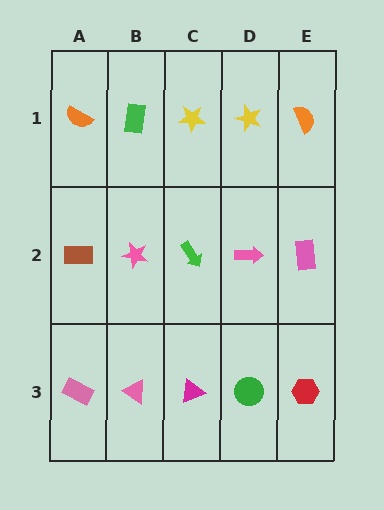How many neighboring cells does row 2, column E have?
3.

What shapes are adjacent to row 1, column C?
A green arrow (row 2, column C), a green rectangle (row 1, column B), a yellow star (row 1, column D).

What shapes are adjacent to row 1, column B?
A pink star (row 2, column B), an orange semicircle (row 1, column A), a yellow star (row 1, column C).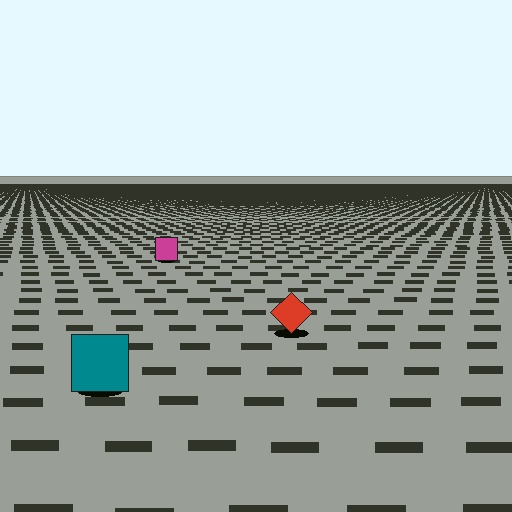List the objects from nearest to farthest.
From nearest to farthest: the teal square, the red diamond, the magenta square.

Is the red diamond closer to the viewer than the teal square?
No. The teal square is closer — you can tell from the texture gradient: the ground texture is coarser near it.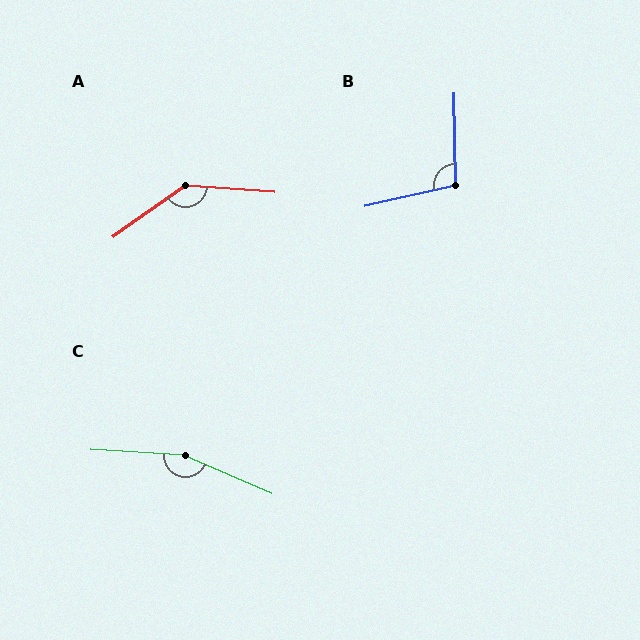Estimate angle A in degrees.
Approximately 140 degrees.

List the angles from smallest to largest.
B (102°), A (140°), C (160°).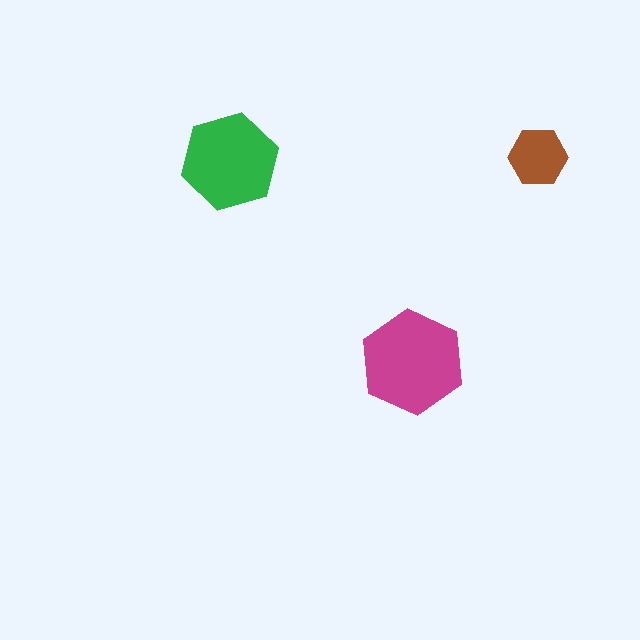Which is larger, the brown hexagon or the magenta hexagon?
The magenta one.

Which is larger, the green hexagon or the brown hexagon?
The green one.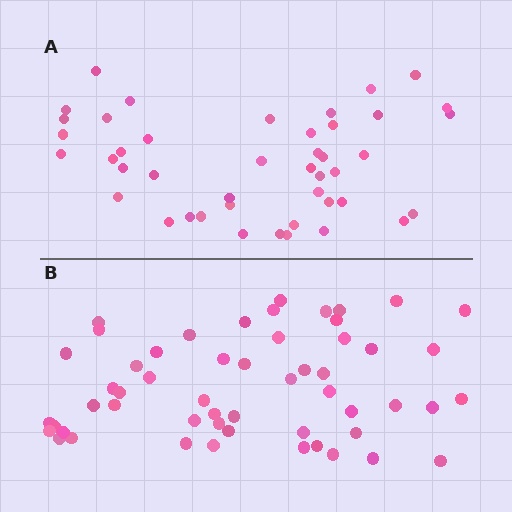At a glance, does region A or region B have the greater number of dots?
Region B (the bottom region) has more dots.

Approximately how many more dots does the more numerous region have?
Region B has roughly 10 or so more dots than region A.